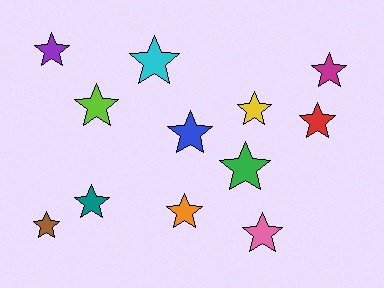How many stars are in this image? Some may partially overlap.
There are 12 stars.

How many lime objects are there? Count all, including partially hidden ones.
There is 1 lime object.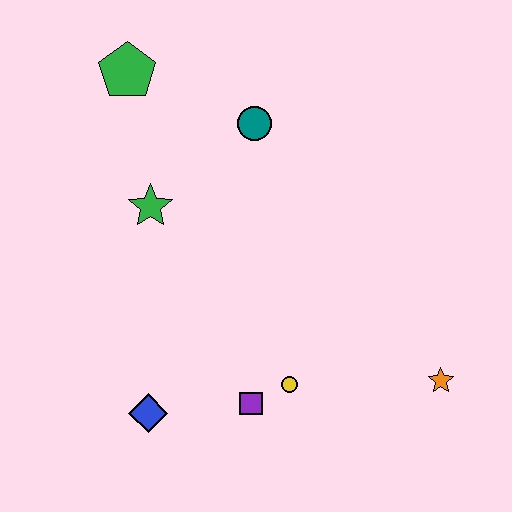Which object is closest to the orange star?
The yellow circle is closest to the orange star.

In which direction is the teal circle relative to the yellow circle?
The teal circle is above the yellow circle.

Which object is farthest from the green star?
The orange star is farthest from the green star.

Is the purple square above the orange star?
No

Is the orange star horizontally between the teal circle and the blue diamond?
No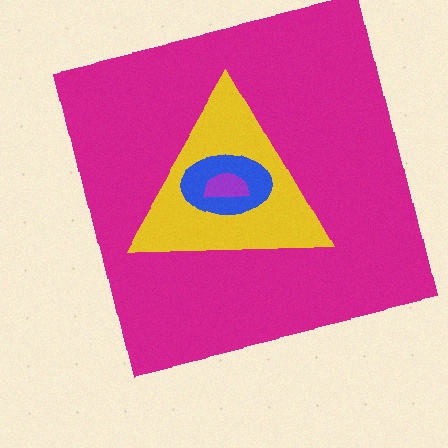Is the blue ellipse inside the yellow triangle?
Yes.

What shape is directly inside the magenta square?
The yellow triangle.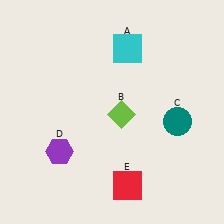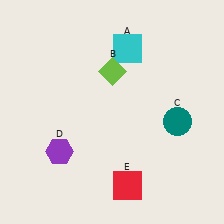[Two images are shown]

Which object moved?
The lime diamond (B) moved up.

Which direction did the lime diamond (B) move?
The lime diamond (B) moved up.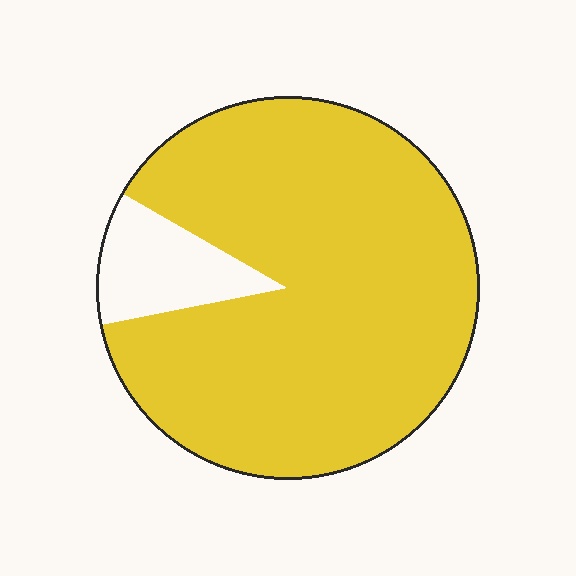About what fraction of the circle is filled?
About seven eighths (7/8).